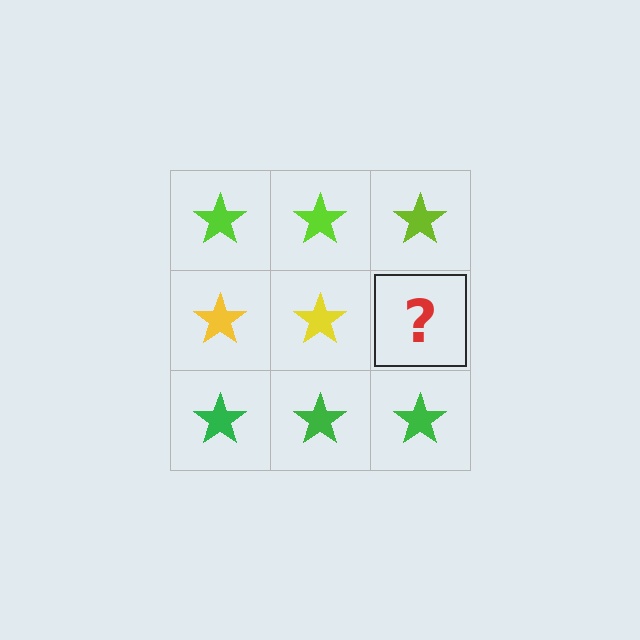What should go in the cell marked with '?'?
The missing cell should contain a yellow star.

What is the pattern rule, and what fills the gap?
The rule is that each row has a consistent color. The gap should be filled with a yellow star.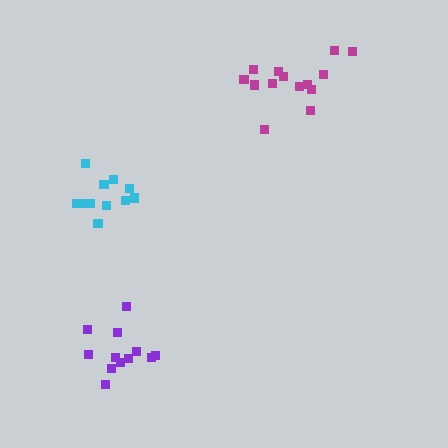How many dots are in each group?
Group 1: 12 dots, Group 2: 12 dots, Group 3: 14 dots (38 total).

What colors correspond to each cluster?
The clusters are colored: purple, cyan, magenta.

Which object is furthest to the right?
The magenta cluster is rightmost.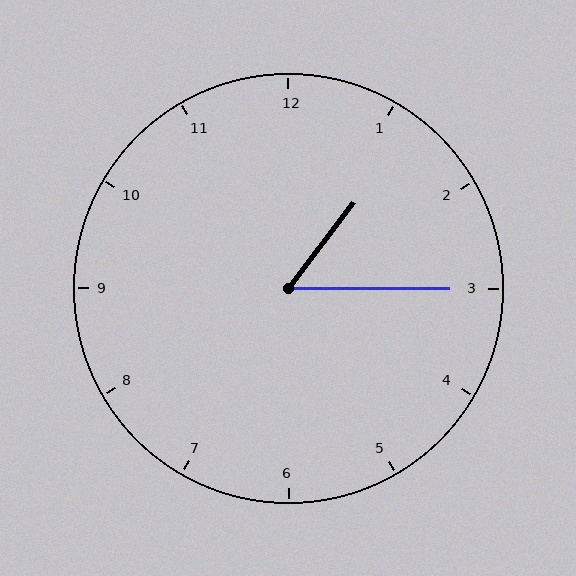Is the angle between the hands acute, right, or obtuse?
It is acute.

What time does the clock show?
1:15.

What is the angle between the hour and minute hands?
Approximately 52 degrees.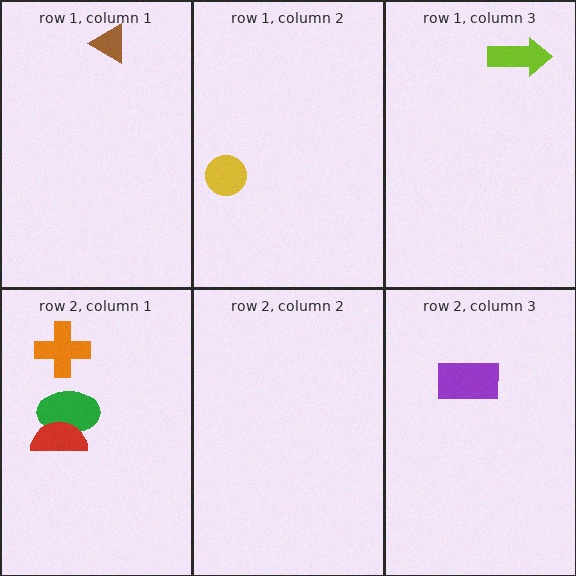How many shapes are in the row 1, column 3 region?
1.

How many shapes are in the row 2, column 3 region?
1.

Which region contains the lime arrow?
The row 1, column 3 region.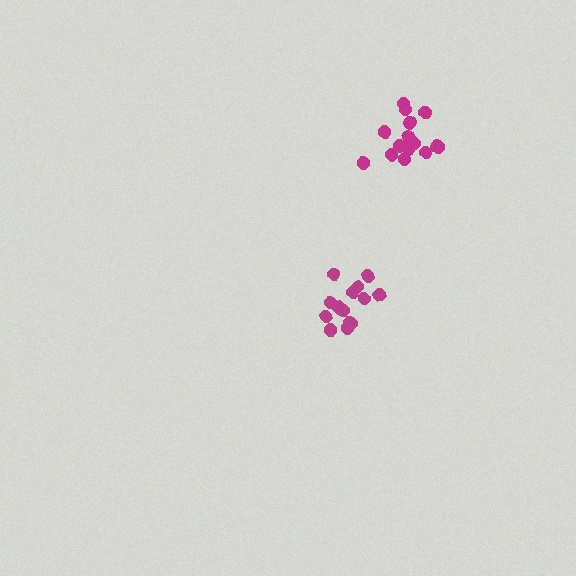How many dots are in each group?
Group 1: 15 dots, Group 2: 14 dots (29 total).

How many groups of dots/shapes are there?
There are 2 groups.